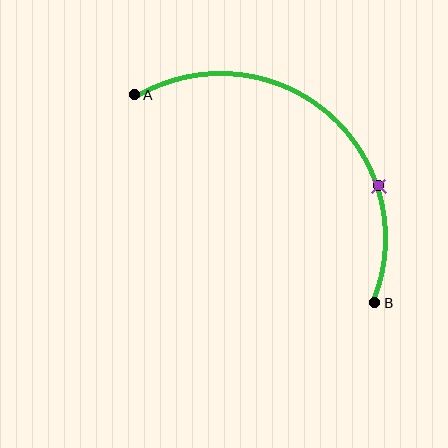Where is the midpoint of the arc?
The arc midpoint is the point on the curve farthest from the straight line joining A and B. It sits above and to the right of that line.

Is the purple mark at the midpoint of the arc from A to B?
No. The purple mark lies on the arc but is closer to endpoint B. The arc midpoint would be at the point on the curve equidistant along the arc from both A and B.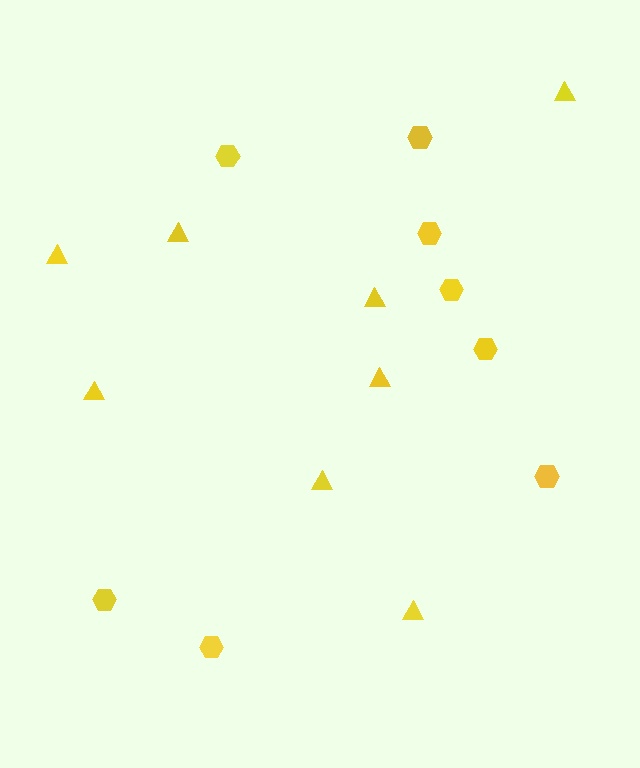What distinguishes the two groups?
There are 2 groups: one group of hexagons (8) and one group of triangles (8).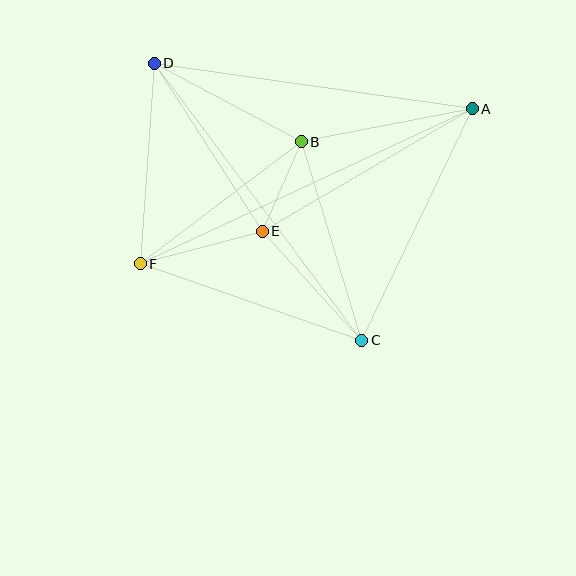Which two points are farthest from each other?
Points A and F are farthest from each other.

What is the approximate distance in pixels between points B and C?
The distance between B and C is approximately 208 pixels.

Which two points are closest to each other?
Points B and E are closest to each other.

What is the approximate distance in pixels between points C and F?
The distance between C and F is approximately 234 pixels.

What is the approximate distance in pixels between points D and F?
The distance between D and F is approximately 201 pixels.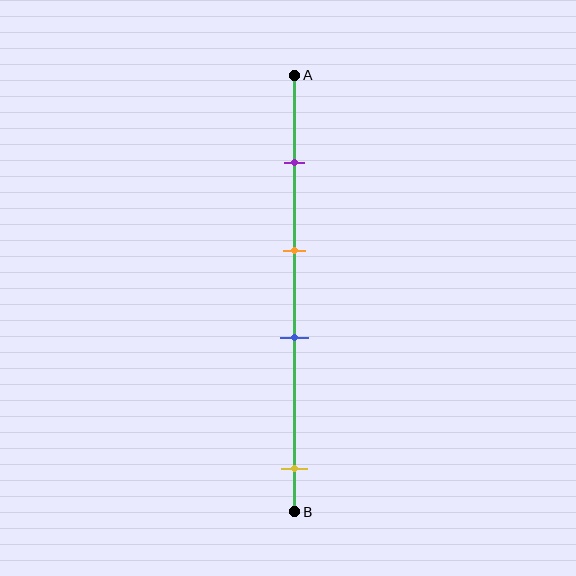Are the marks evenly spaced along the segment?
No, the marks are not evenly spaced.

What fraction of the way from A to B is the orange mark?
The orange mark is approximately 40% (0.4) of the way from A to B.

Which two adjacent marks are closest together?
The orange and blue marks are the closest adjacent pair.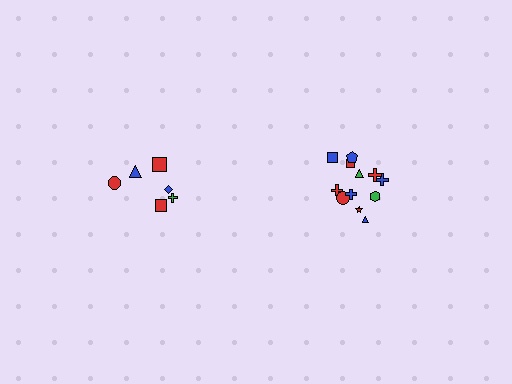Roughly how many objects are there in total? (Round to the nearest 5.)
Roughly 20 objects in total.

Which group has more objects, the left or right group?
The right group.